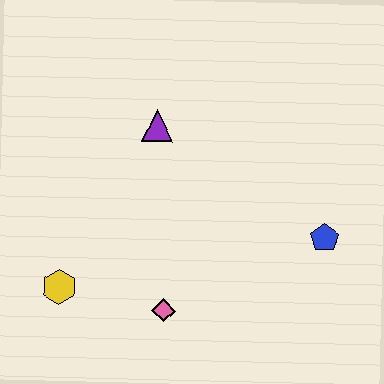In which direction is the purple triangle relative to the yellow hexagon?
The purple triangle is above the yellow hexagon.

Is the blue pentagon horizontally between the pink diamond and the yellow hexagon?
No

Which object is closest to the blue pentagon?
The pink diamond is closest to the blue pentagon.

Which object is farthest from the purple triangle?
The blue pentagon is farthest from the purple triangle.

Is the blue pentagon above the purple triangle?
No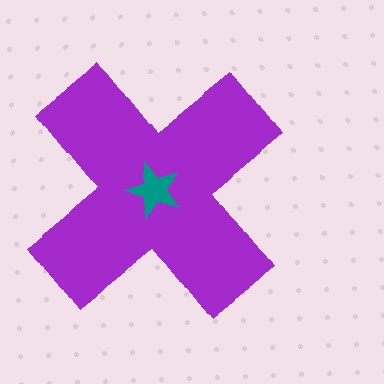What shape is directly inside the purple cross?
The teal star.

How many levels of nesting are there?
2.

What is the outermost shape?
The purple cross.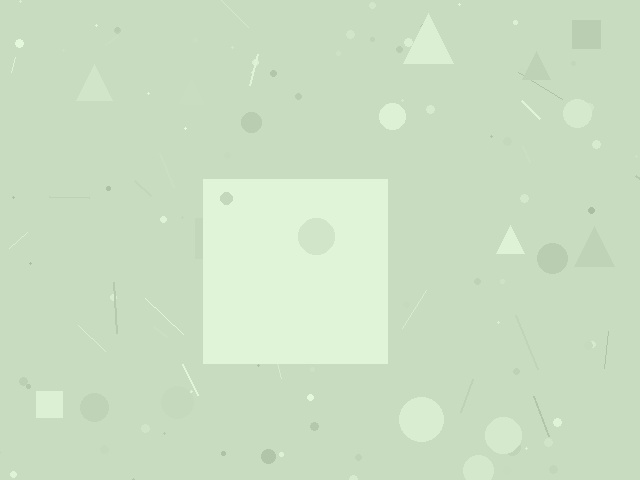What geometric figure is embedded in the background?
A square is embedded in the background.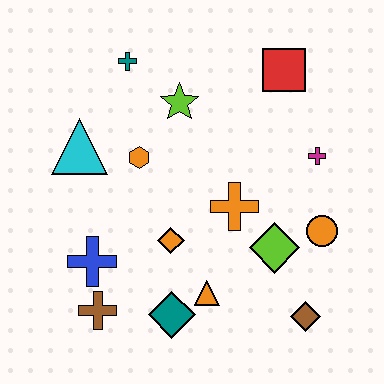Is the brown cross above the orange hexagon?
No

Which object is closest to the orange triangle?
The teal diamond is closest to the orange triangle.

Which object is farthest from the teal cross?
The brown diamond is farthest from the teal cross.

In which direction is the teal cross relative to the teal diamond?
The teal cross is above the teal diamond.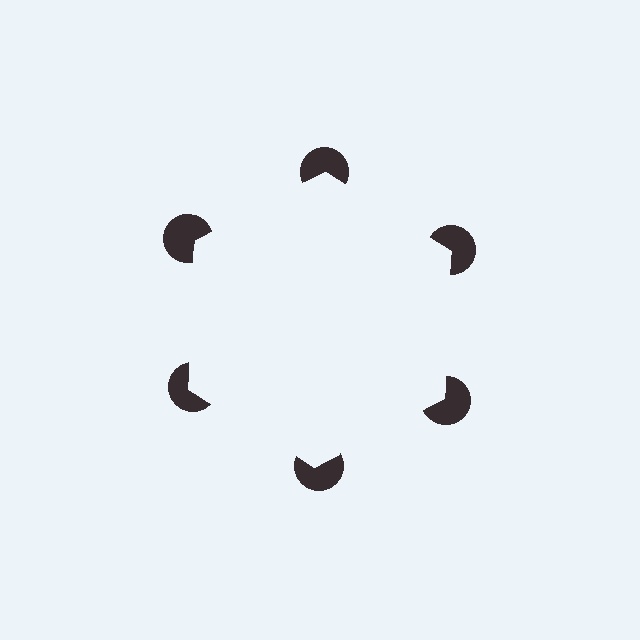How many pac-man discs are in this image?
There are 6 — one at each vertex of the illusory hexagon.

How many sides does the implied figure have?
6 sides.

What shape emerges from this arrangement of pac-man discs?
An illusory hexagon — its edges are inferred from the aligned wedge cuts in the pac-man discs, not physically drawn.